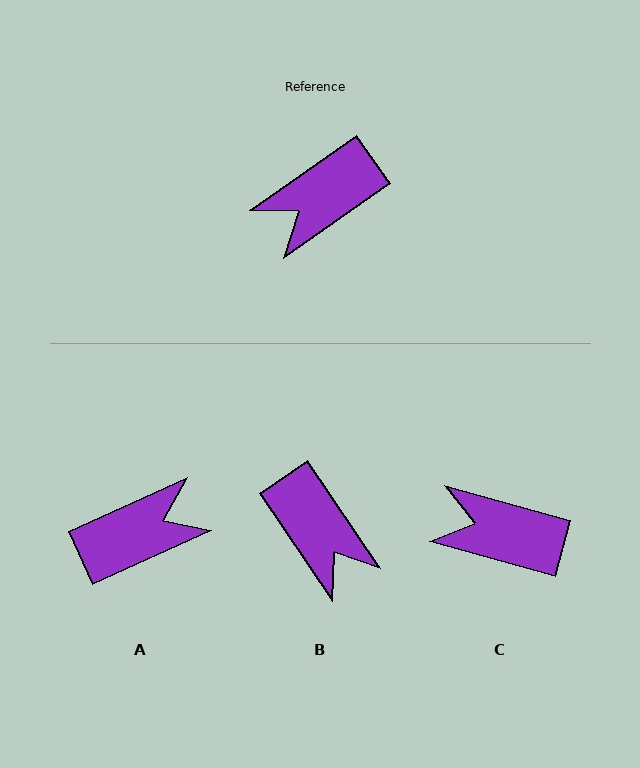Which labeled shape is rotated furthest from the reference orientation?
A, about 169 degrees away.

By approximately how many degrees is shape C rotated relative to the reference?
Approximately 50 degrees clockwise.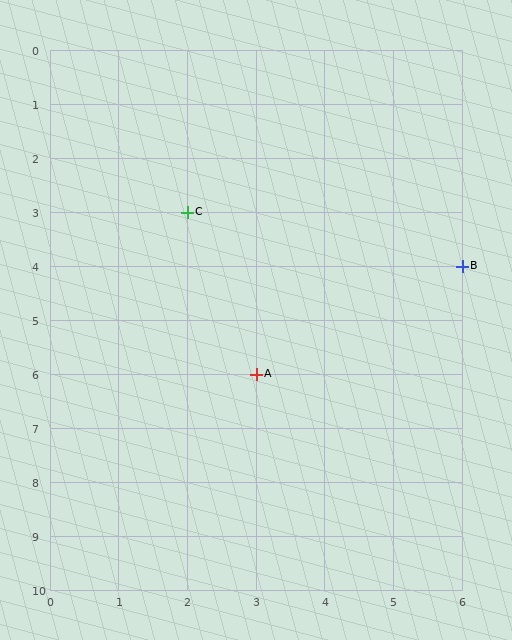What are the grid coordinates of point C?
Point C is at grid coordinates (2, 3).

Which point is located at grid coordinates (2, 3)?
Point C is at (2, 3).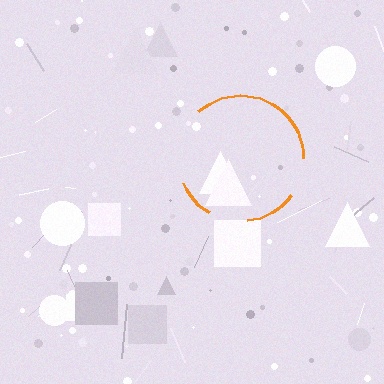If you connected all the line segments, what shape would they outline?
They would outline a circle.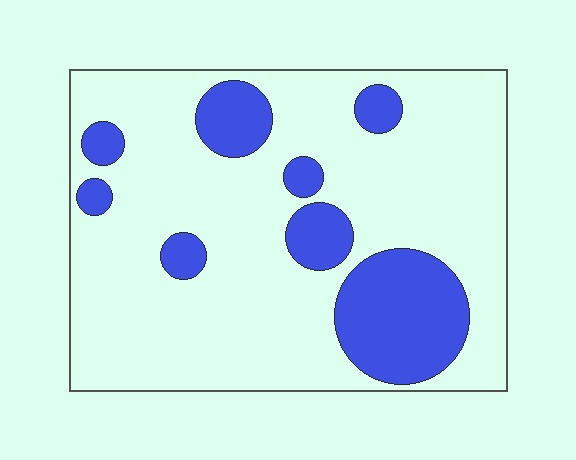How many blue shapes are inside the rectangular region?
8.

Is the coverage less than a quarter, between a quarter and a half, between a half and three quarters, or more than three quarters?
Less than a quarter.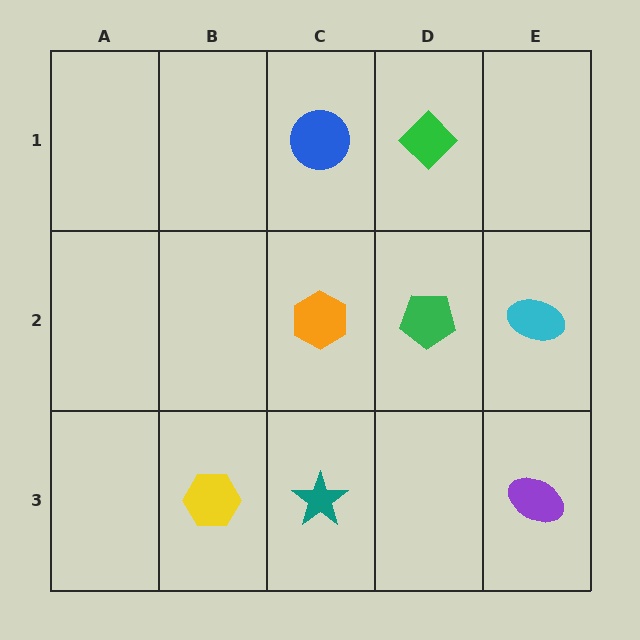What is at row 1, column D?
A green diamond.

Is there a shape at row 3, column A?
No, that cell is empty.